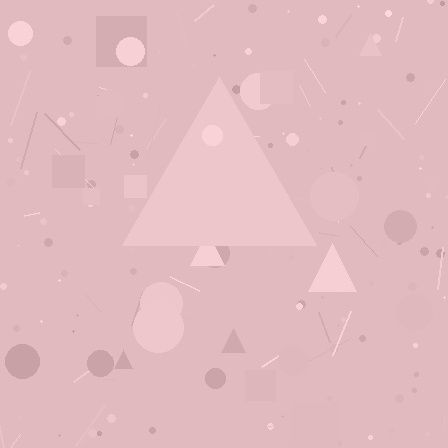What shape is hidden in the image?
A triangle is hidden in the image.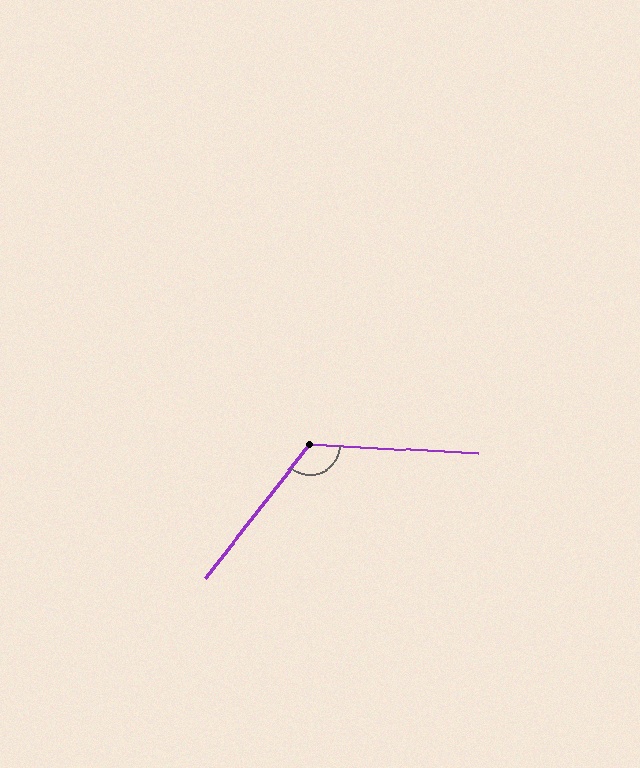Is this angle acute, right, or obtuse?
It is obtuse.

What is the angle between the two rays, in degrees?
Approximately 125 degrees.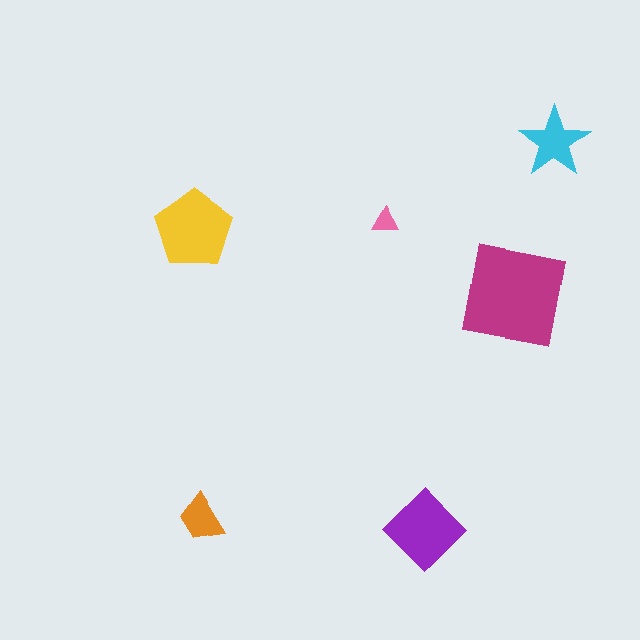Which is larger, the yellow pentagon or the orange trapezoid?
The yellow pentagon.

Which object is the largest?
The magenta square.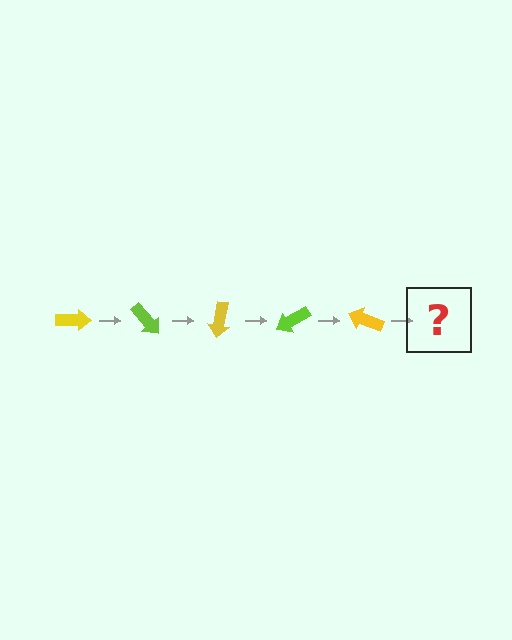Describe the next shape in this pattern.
It should be a lime arrow, rotated 250 degrees from the start.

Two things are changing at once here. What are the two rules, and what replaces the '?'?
The two rules are that it rotates 50 degrees each step and the color cycles through yellow and lime. The '?' should be a lime arrow, rotated 250 degrees from the start.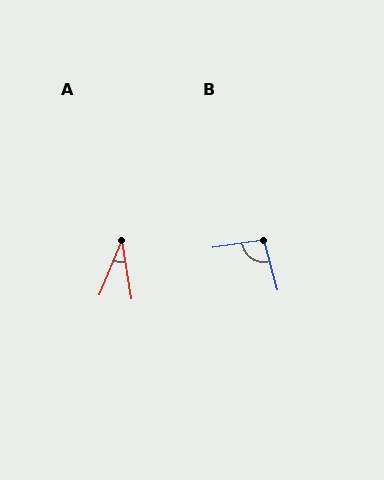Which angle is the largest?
B, at approximately 96 degrees.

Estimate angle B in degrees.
Approximately 96 degrees.